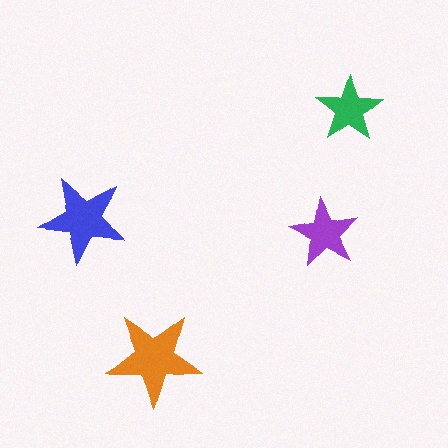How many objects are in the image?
There are 4 objects in the image.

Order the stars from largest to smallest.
the orange one, the blue one, the purple one, the green one.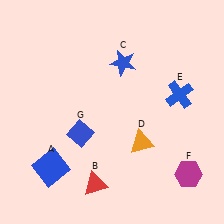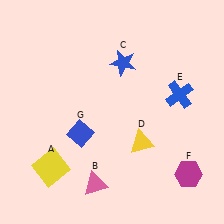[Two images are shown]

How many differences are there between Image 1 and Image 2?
There are 3 differences between the two images.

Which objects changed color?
A changed from blue to yellow. B changed from red to pink. D changed from orange to yellow.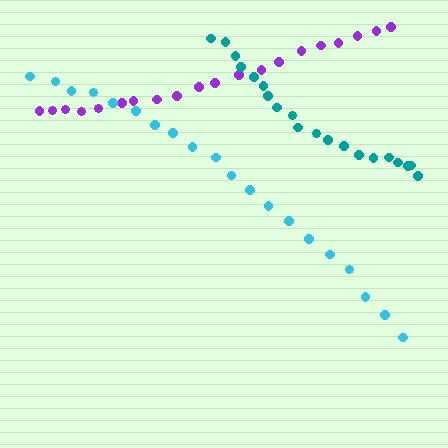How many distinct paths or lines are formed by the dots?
There are 3 distinct paths.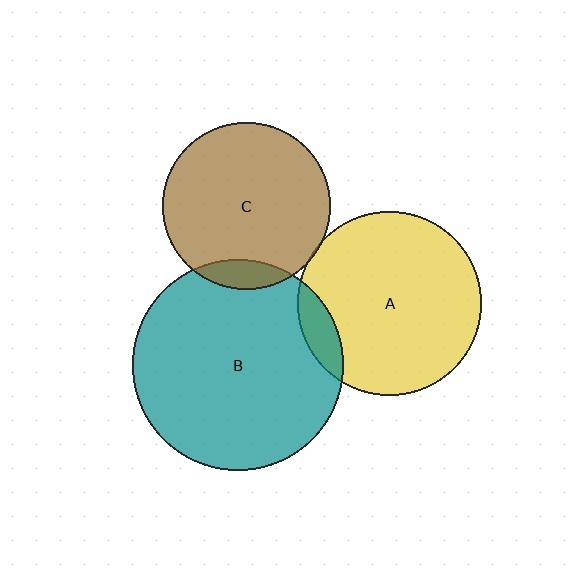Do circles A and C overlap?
Yes.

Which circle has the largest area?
Circle B (teal).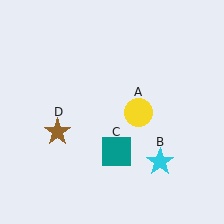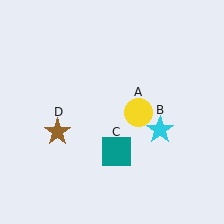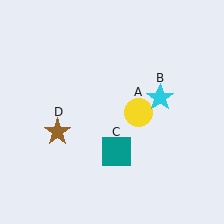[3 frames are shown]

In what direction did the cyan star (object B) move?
The cyan star (object B) moved up.